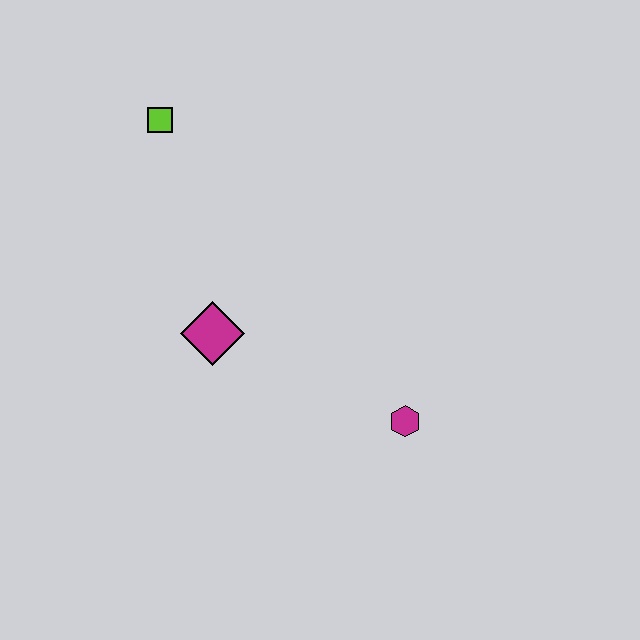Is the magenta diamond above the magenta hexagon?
Yes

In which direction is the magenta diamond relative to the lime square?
The magenta diamond is below the lime square.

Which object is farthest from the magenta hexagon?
The lime square is farthest from the magenta hexagon.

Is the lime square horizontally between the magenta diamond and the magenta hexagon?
No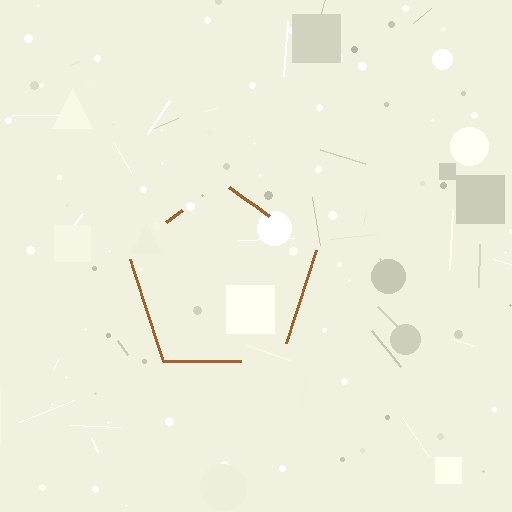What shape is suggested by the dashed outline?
The dashed outline suggests a pentagon.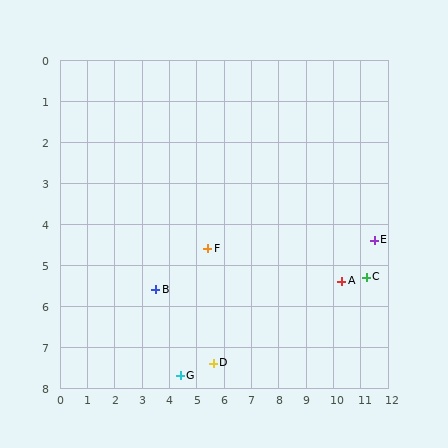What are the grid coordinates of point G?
Point G is at approximately (4.4, 7.7).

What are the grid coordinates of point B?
Point B is at approximately (3.5, 5.6).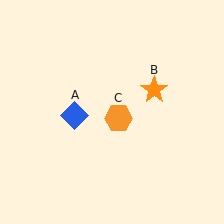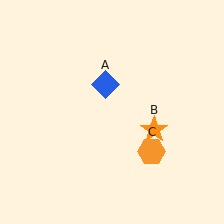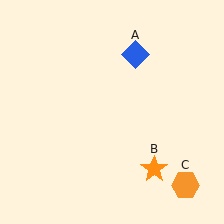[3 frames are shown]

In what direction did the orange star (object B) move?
The orange star (object B) moved down.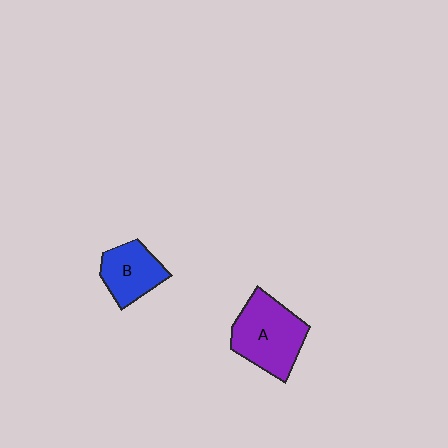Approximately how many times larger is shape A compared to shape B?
Approximately 1.5 times.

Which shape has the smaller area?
Shape B (blue).